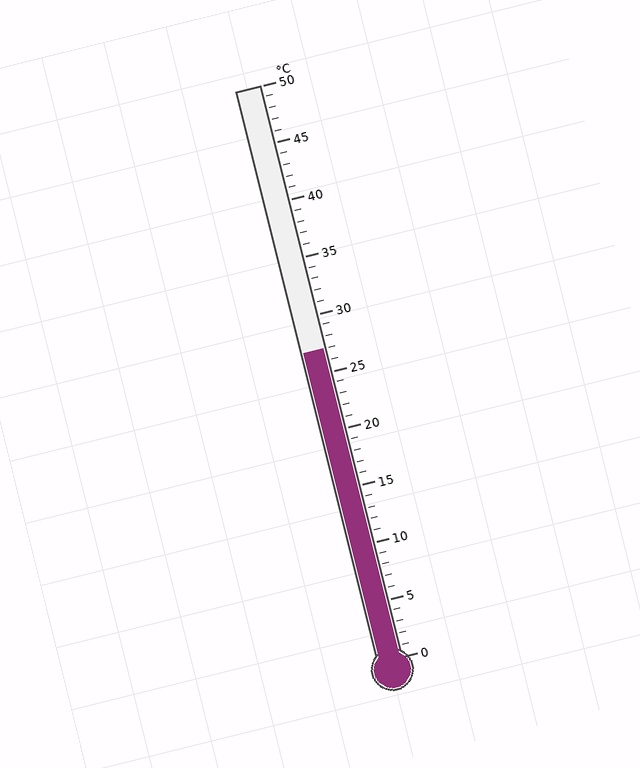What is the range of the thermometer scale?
The thermometer scale ranges from 0°C to 50°C.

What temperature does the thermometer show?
The thermometer shows approximately 27°C.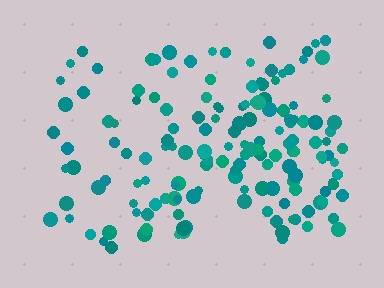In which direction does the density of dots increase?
From left to right, with the right side densest.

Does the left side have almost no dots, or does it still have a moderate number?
Still a moderate number, just noticeably fewer than the right.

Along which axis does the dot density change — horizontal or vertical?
Horizontal.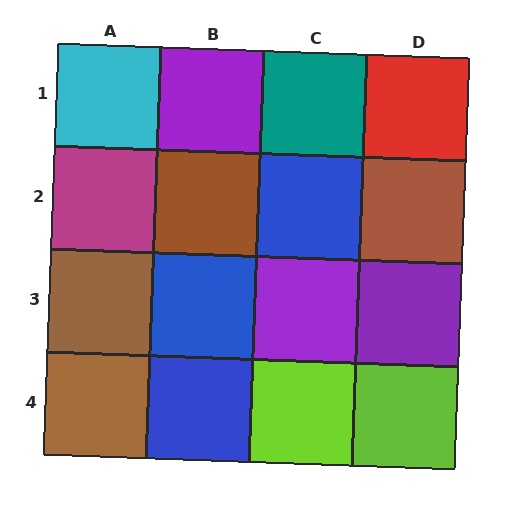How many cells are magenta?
1 cell is magenta.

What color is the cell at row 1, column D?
Red.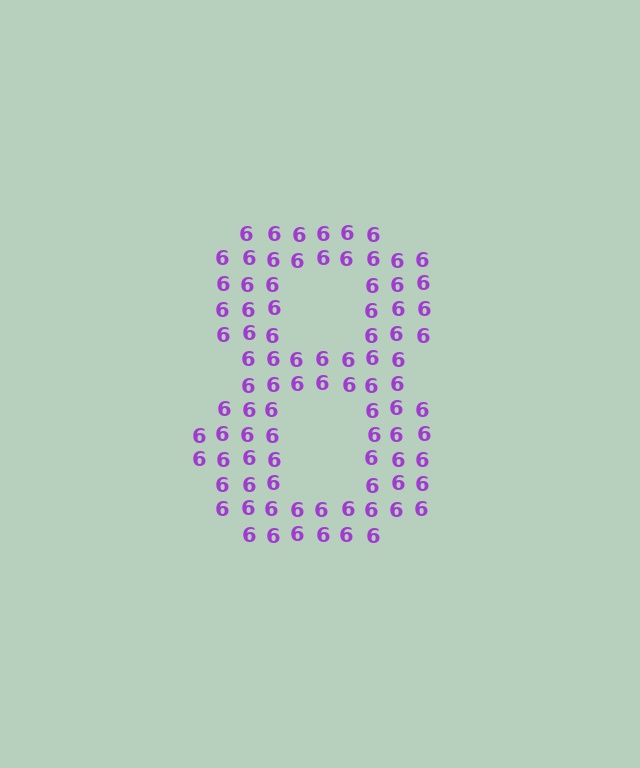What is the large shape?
The large shape is the digit 8.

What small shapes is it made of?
It is made of small digit 6's.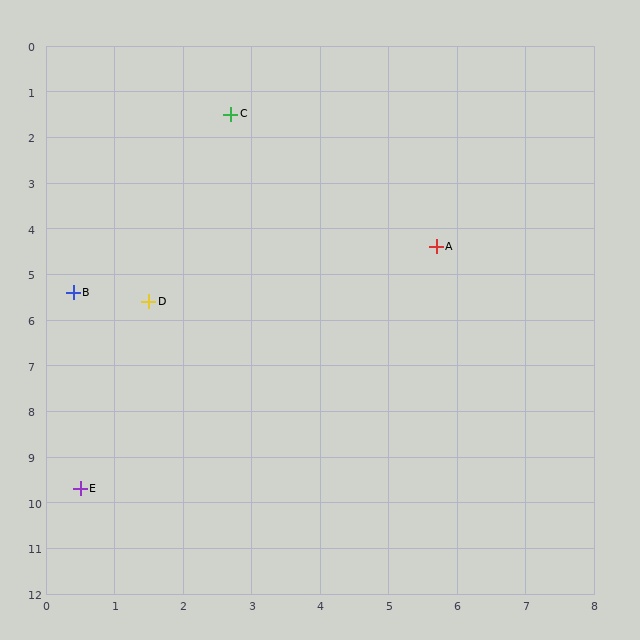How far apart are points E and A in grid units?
Points E and A are about 7.4 grid units apart.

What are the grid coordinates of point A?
Point A is at approximately (5.7, 4.4).